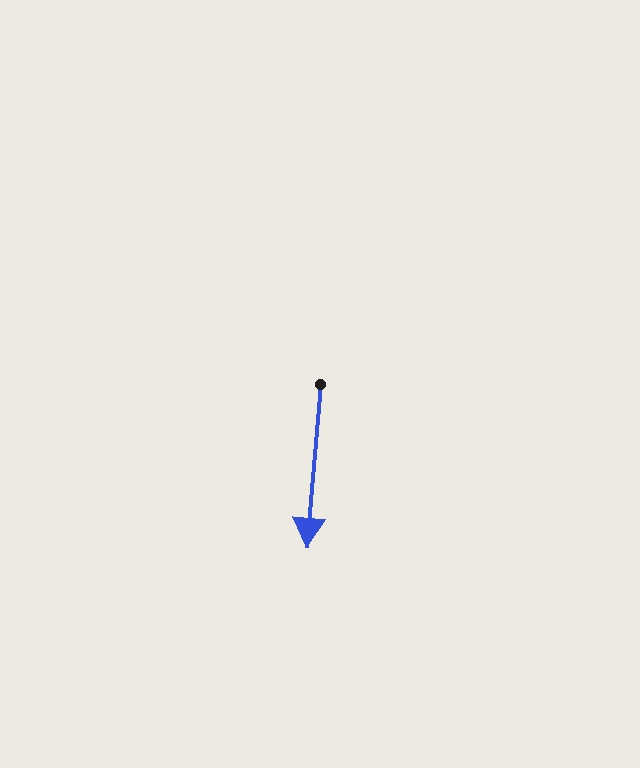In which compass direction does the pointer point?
South.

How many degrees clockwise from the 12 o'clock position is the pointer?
Approximately 185 degrees.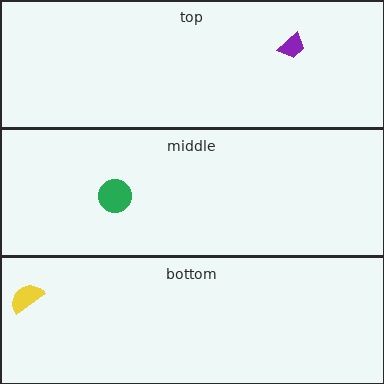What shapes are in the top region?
The purple trapezoid.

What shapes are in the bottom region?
The yellow semicircle.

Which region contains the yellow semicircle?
The bottom region.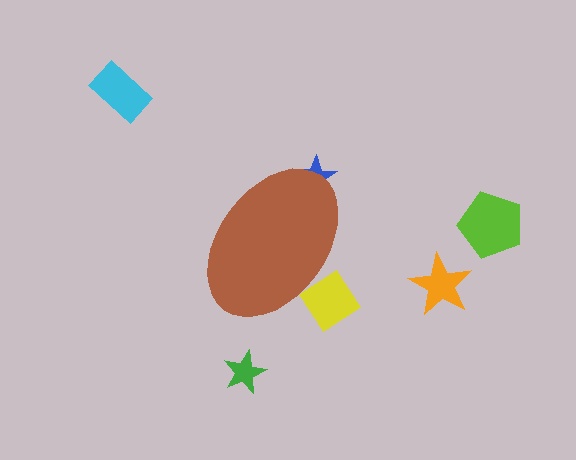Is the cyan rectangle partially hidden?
No, the cyan rectangle is fully visible.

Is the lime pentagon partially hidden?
No, the lime pentagon is fully visible.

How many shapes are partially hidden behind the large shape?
2 shapes are partially hidden.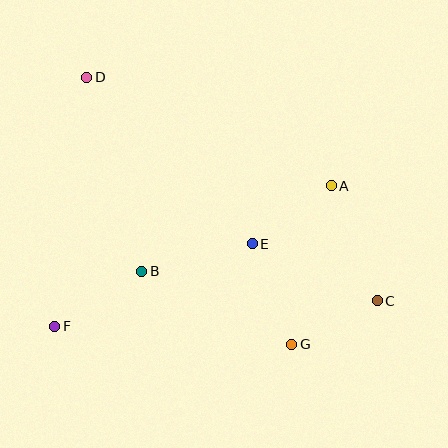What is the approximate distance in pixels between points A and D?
The distance between A and D is approximately 267 pixels.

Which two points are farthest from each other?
Points C and D are farthest from each other.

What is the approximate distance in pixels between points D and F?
The distance between D and F is approximately 251 pixels.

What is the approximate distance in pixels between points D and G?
The distance between D and G is approximately 337 pixels.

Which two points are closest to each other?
Points C and G are closest to each other.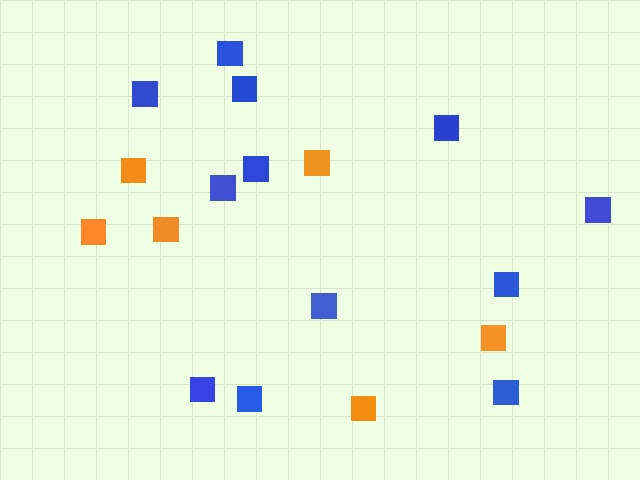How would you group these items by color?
There are 2 groups: one group of orange squares (6) and one group of blue squares (12).